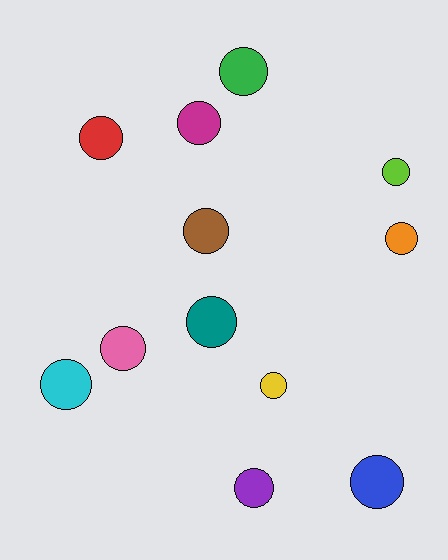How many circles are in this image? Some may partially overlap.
There are 12 circles.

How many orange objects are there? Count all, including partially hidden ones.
There is 1 orange object.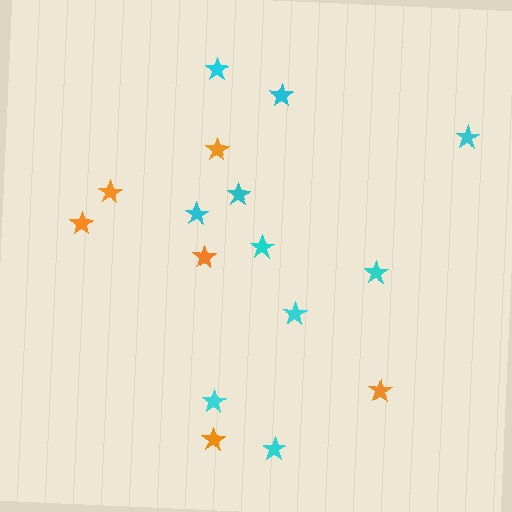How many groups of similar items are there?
There are 2 groups: one group of cyan stars (10) and one group of orange stars (6).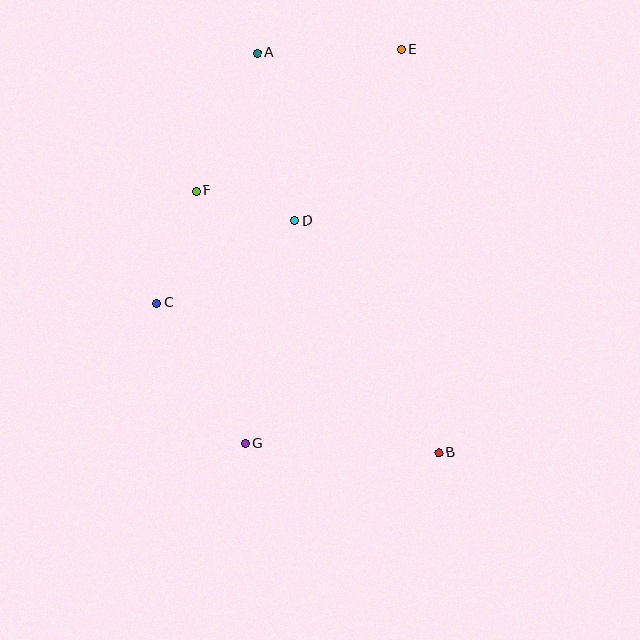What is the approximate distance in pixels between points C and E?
The distance between C and E is approximately 353 pixels.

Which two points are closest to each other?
Points D and F are closest to each other.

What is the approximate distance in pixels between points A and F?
The distance between A and F is approximately 151 pixels.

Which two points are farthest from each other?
Points A and B are farthest from each other.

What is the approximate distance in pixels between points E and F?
The distance between E and F is approximately 250 pixels.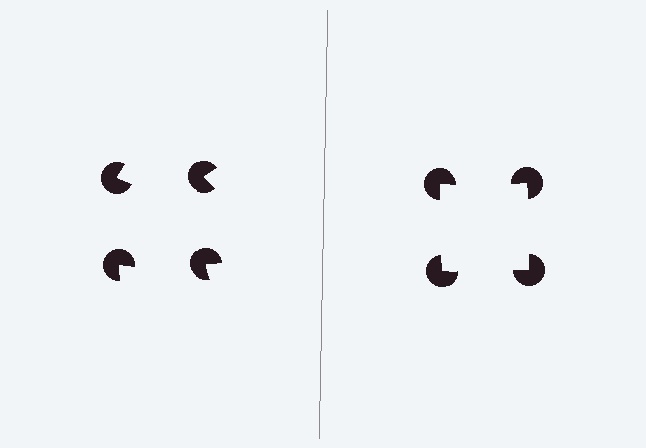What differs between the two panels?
The pac-man discs are positioned identically on both sides; only the wedge orientations differ. On the right they align to a square; on the left they are misaligned.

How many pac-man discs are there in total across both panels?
8 — 4 on each side.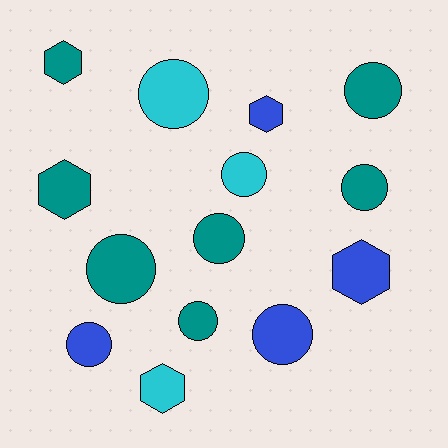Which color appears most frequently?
Teal, with 7 objects.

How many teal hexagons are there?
There are 2 teal hexagons.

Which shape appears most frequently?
Circle, with 9 objects.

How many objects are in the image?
There are 14 objects.